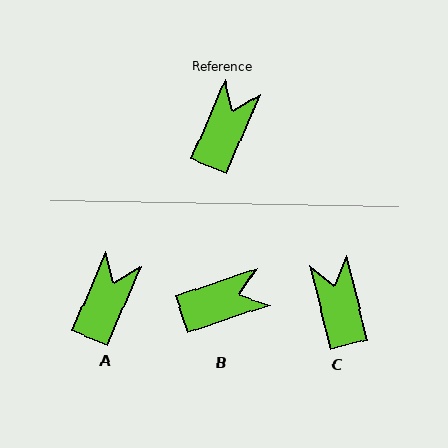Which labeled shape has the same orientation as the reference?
A.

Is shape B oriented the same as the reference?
No, it is off by about 48 degrees.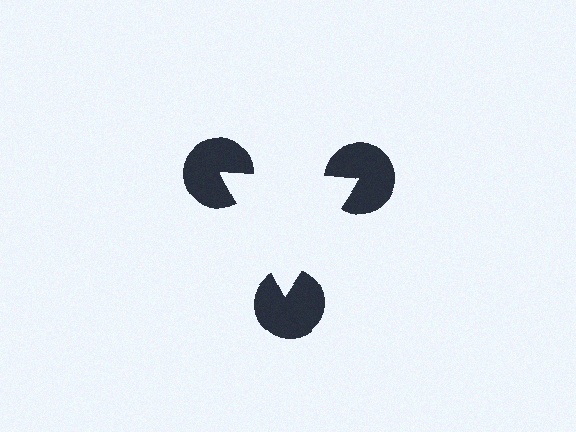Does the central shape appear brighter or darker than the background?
It typically appears slightly brighter than the background, even though no actual brightness change is drawn.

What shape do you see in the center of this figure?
An illusory triangle — its edges are inferred from the aligned wedge cuts in the pac-man discs, not physically drawn.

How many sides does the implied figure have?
3 sides.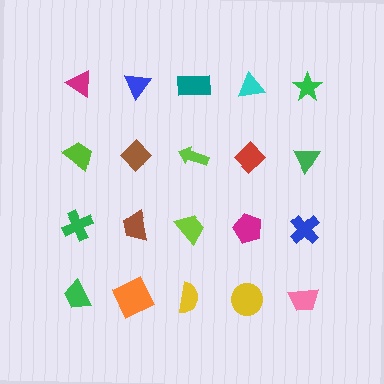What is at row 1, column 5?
A green star.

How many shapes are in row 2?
5 shapes.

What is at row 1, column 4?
A cyan triangle.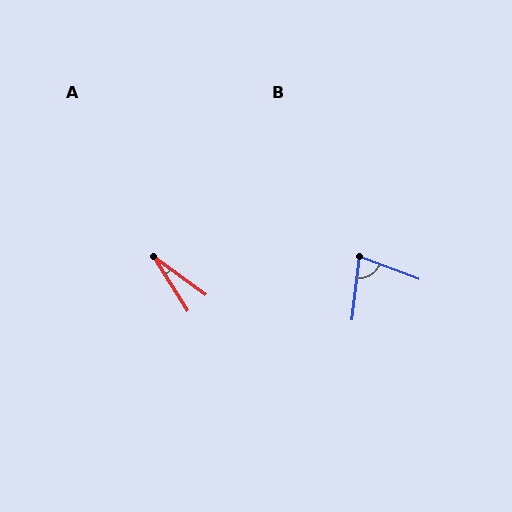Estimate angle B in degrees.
Approximately 76 degrees.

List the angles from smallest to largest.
A (21°), B (76°).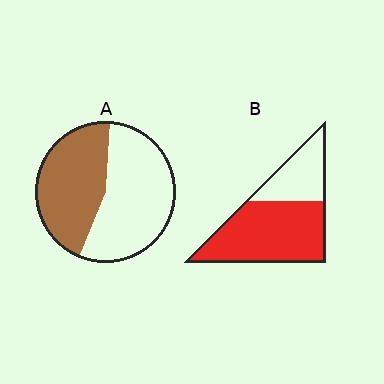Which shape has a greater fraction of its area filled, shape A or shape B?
Shape B.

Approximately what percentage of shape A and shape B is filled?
A is approximately 45% and B is approximately 70%.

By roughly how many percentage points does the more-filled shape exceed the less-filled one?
By roughly 25 percentage points (B over A).